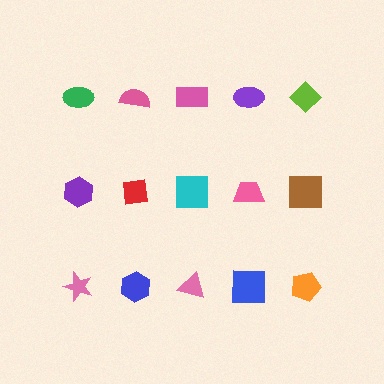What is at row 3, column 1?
A pink star.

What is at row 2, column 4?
A pink trapezoid.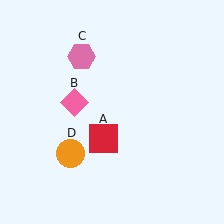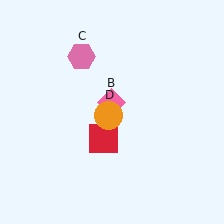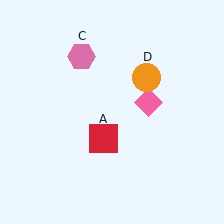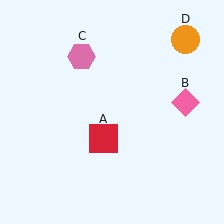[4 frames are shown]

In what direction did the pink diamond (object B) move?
The pink diamond (object B) moved right.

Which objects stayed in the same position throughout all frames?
Red square (object A) and pink hexagon (object C) remained stationary.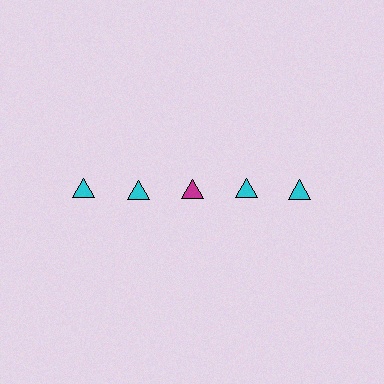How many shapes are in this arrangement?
There are 5 shapes arranged in a grid pattern.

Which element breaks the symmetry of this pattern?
The magenta triangle in the top row, center column breaks the symmetry. All other shapes are cyan triangles.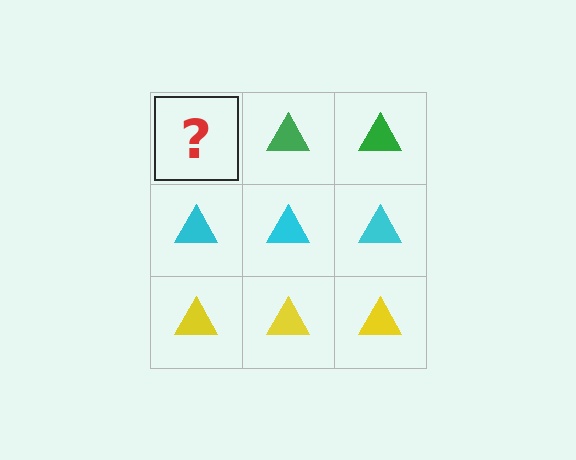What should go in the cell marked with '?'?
The missing cell should contain a green triangle.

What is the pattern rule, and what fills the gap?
The rule is that each row has a consistent color. The gap should be filled with a green triangle.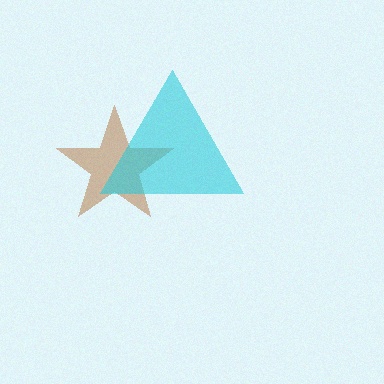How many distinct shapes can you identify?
There are 2 distinct shapes: a brown star, a cyan triangle.